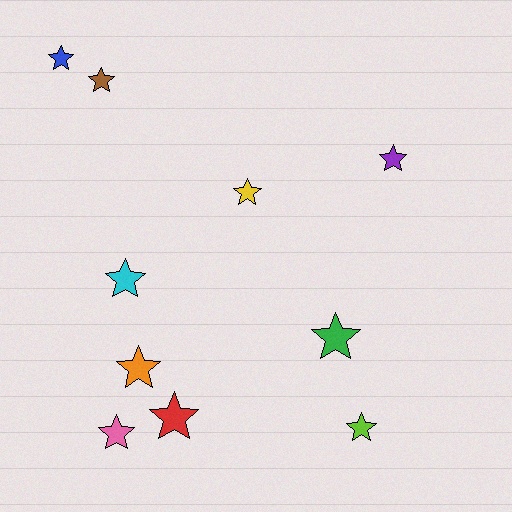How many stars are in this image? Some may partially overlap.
There are 10 stars.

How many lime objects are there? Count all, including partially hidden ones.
There is 1 lime object.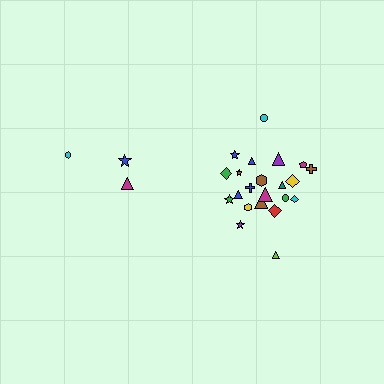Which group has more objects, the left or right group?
The right group.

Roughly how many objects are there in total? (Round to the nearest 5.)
Roughly 25 objects in total.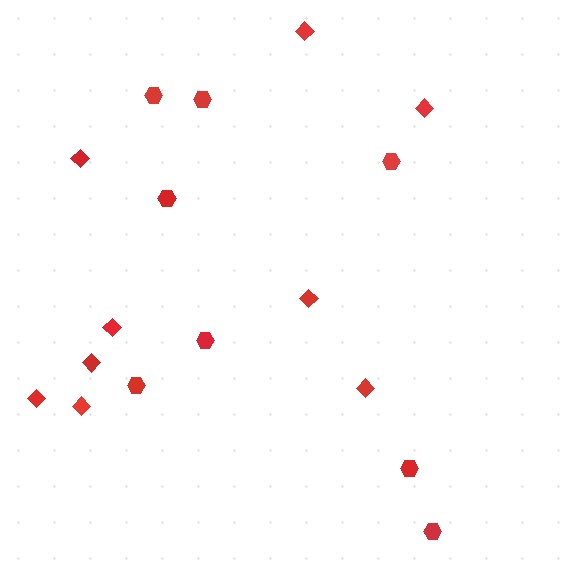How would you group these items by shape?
There are 2 groups: one group of diamonds (9) and one group of hexagons (8).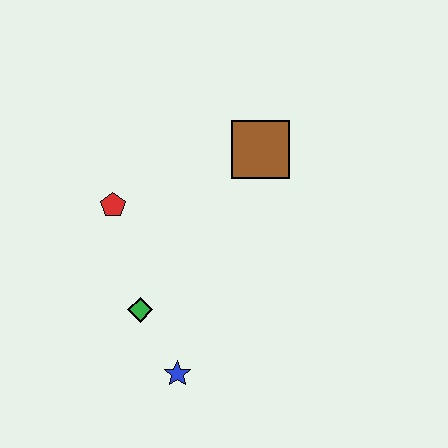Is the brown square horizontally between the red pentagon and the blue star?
No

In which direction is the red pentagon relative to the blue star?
The red pentagon is above the blue star.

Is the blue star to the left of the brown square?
Yes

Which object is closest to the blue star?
The green diamond is closest to the blue star.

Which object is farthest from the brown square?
The blue star is farthest from the brown square.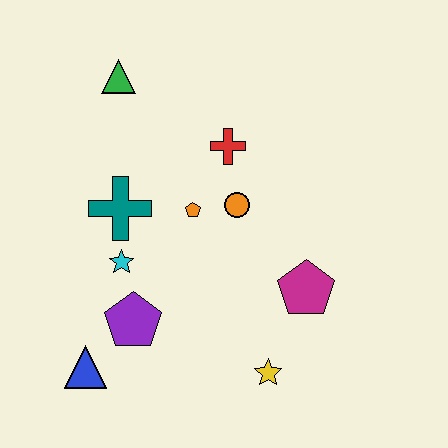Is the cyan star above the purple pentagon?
Yes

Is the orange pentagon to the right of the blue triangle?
Yes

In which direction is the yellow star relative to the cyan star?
The yellow star is to the right of the cyan star.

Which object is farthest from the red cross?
The blue triangle is farthest from the red cross.